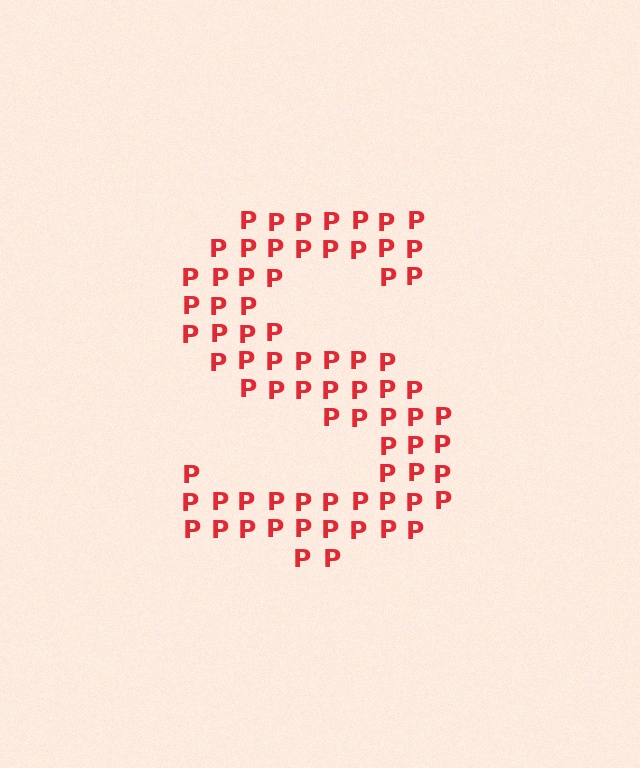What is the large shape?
The large shape is the letter S.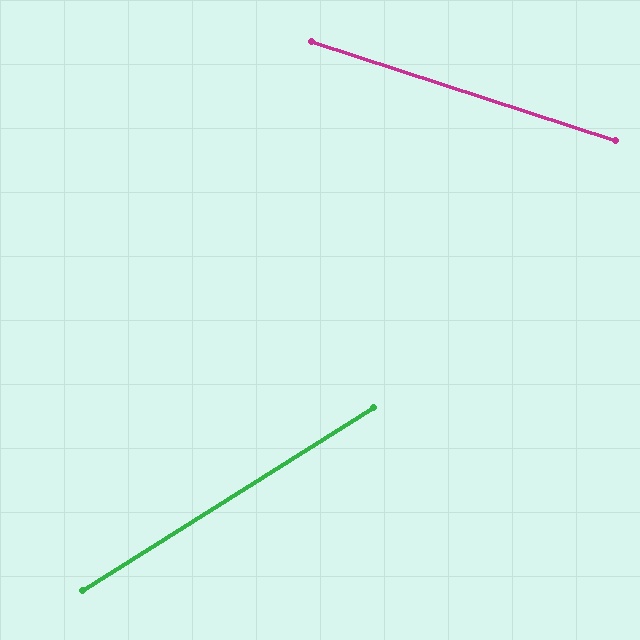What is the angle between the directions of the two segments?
Approximately 50 degrees.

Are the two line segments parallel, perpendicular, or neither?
Neither parallel nor perpendicular — they differ by about 50°.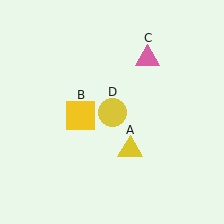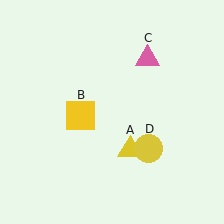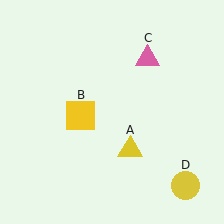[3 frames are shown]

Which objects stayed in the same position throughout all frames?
Yellow triangle (object A) and yellow square (object B) and pink triangle (object C) remained stationary.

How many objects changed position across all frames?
1 object changed position: yellow circle (object D).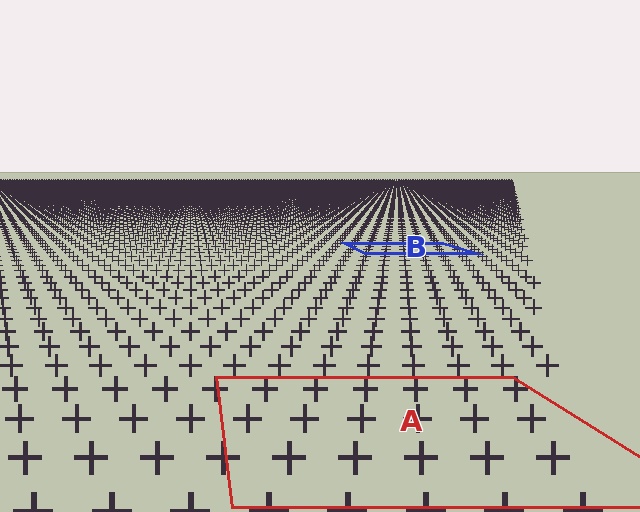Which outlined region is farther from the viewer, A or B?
Region B is farther from the viewer — the texture elements inside it appear smaller and more densely packed.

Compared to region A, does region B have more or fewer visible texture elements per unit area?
Region B has more texture elements per unit area — they are packed more densely because it is farther away.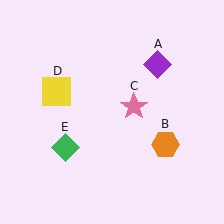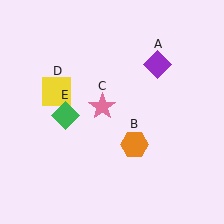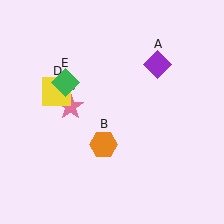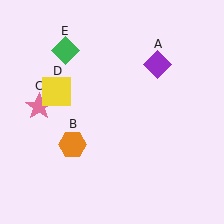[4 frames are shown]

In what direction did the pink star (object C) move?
The pink star (object C) moved left.